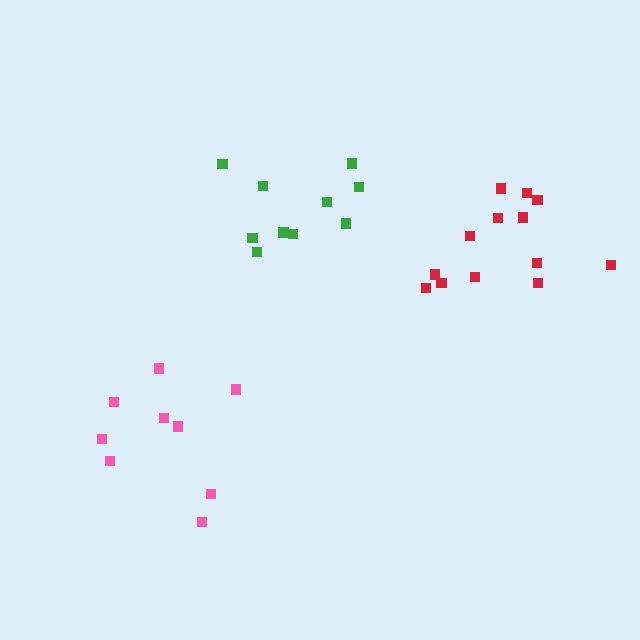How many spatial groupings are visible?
There are 3 spatial groupings.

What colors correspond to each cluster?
The clusters are colored: red, green, pink.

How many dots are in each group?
Group 1: 13 dots, Group 2: 10 dots, Group 3: 9 dots (32 total).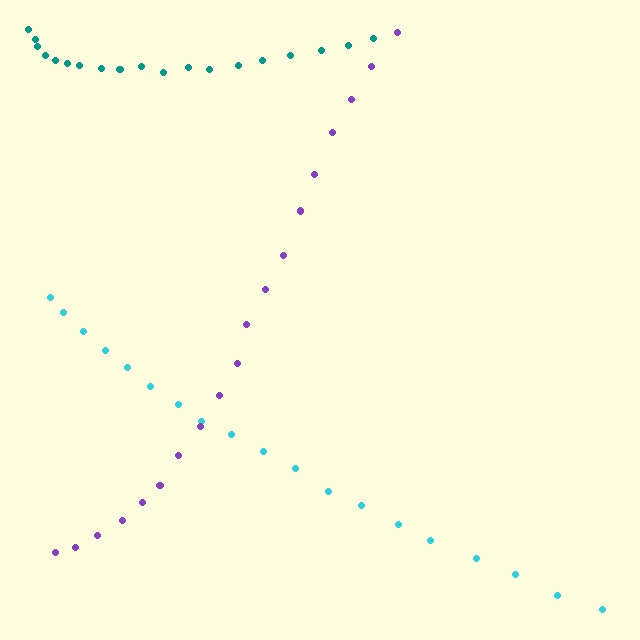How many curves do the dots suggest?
There are 3 distinct paths.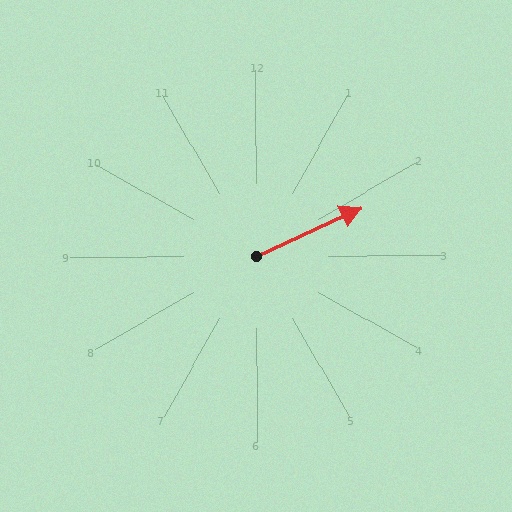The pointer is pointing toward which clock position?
Roughly 2 o'clock.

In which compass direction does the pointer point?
Northeast.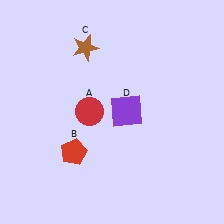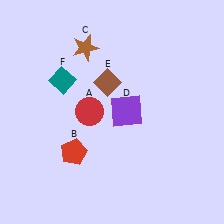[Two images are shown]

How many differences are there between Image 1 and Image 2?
There are 2 differences between the two images.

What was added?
A brown diamond (E), a teal diamond (F) were added in Image 2.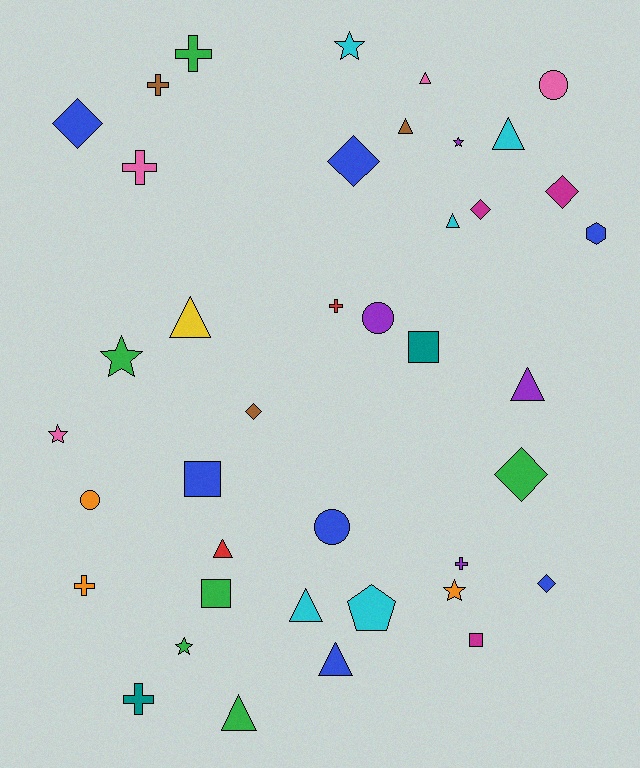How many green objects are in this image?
There are 6 green objects.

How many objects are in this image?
There are 40 objects.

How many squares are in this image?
There are 4 squares.